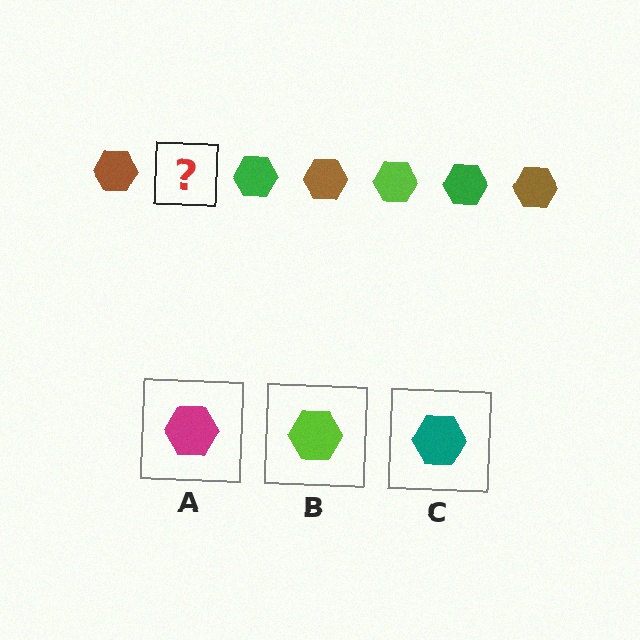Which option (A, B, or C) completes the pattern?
B.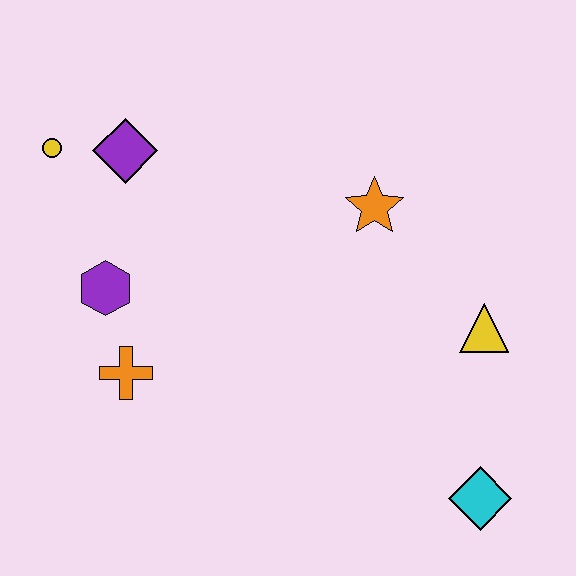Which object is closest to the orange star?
The yellow triangle is closest to the orange star.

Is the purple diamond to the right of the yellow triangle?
No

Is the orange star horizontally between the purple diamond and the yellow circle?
No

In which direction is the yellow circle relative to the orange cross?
The yellow circle is above the orange cross.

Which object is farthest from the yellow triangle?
The yellow circle is farthest from the yellow triangle.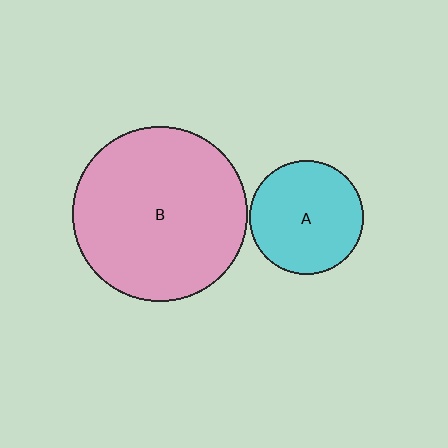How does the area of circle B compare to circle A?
Approximately 2.4 times.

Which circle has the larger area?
Circle B (pink).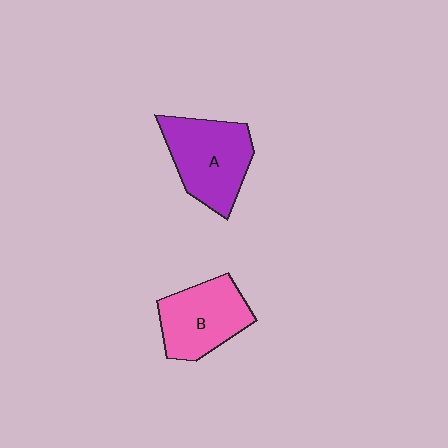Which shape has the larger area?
Shape A (purple).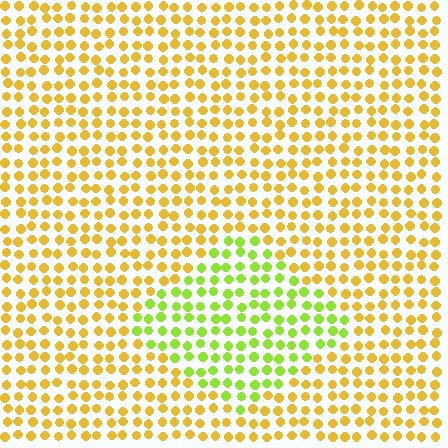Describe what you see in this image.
The image is filled with small yellow elements in a uniform arrangement. A diamond-shaped region is visible where the elements are tinted to a slightly different hue, forming a subtle color boundary.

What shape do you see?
I see a diamond.